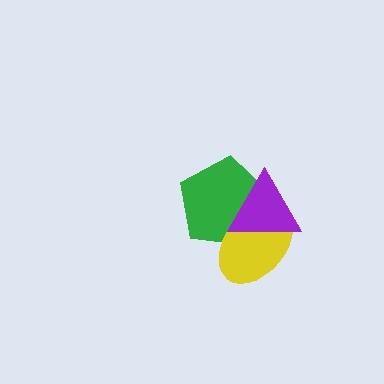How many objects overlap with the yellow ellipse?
2 objects overlap with the yellow ellipse.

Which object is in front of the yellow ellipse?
The purple triangle is in front of the yellow ellipse.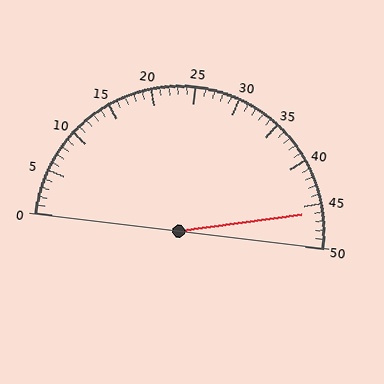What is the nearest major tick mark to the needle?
The nearest major tick mark is 45.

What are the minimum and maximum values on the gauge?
The gauge ranges from 0 to 50.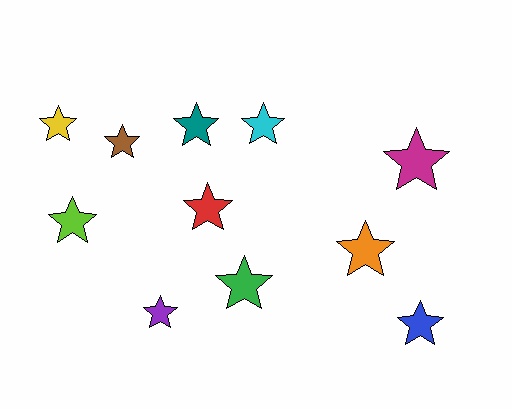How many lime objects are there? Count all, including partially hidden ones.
There is 1 lime object.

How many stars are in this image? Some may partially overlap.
There are 11 stars.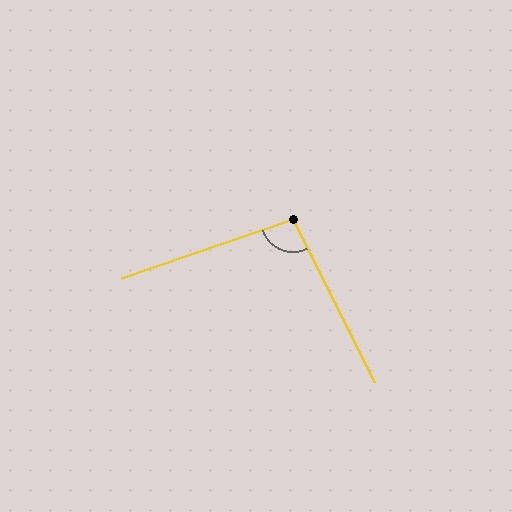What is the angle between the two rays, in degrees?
Approximately 98 degrees.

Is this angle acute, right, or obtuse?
It is obtuse.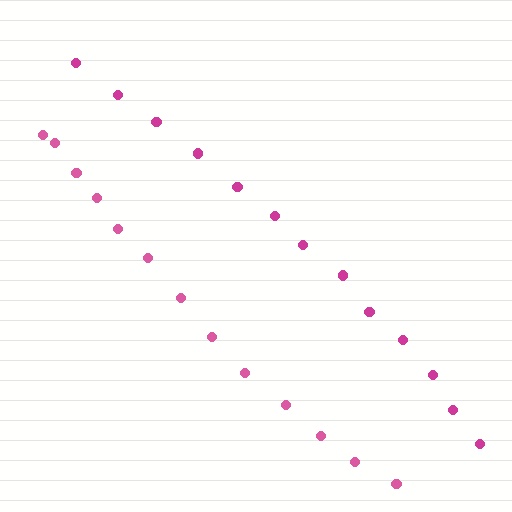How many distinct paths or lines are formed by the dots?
There are 2 distinct paths.